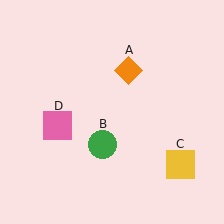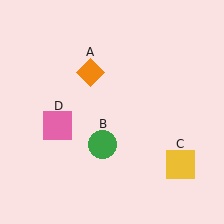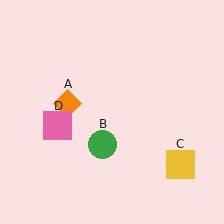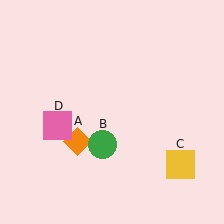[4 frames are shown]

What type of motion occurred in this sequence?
The orange diamond (object A) rotated counterclockwise around the center of the scene.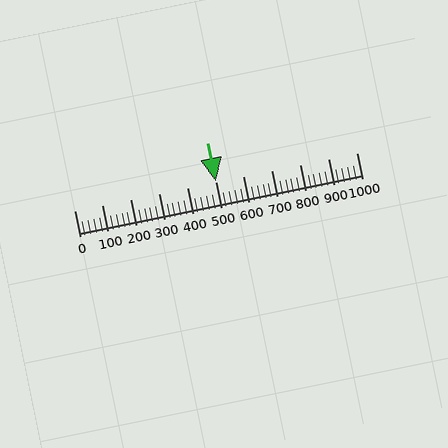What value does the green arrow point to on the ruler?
The green arrow points to approximately 500.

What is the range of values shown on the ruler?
The ruler shows values from 0 to 1000.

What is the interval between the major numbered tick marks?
The major tick marks are spaced 100 units apart.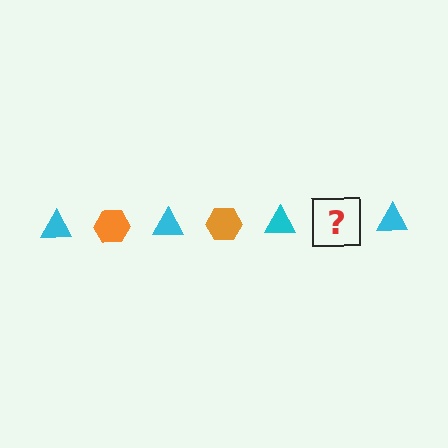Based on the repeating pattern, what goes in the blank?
The blank should be an orange hexagon.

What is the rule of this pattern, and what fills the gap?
The rule is that the pattern alternates between cyan triangle and orange hexagon. The gap should be filled with an orange hexagon.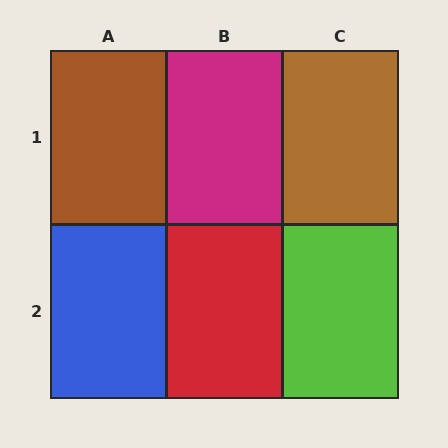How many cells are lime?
1 cell is lime.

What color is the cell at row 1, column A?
Brown.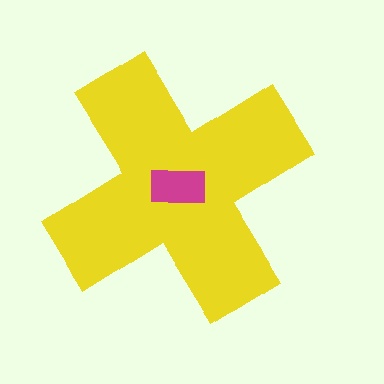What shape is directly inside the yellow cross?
The magenta rectangle.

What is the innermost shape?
The magenta rectangle.